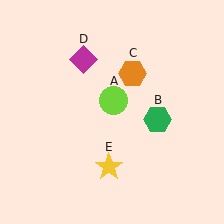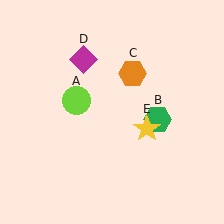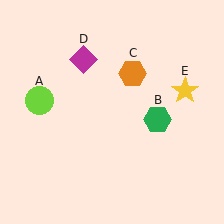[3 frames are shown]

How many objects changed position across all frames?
2 objects changed position: lime circle (object A), yellow star (object E).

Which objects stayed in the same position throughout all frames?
Green hexagon (object B) and orange hexagon (object C) and magenta diamond (object D) remained stationary.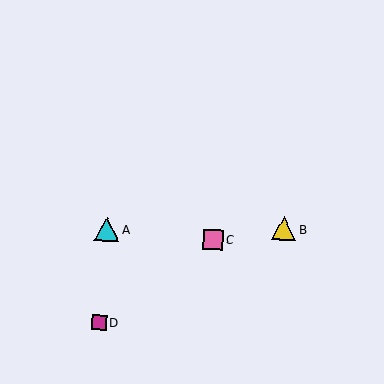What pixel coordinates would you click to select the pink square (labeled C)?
Click at (213, 240) to select the pink square C.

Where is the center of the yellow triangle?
The center of the yellow triangle is at (284, 228).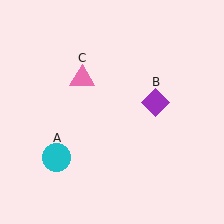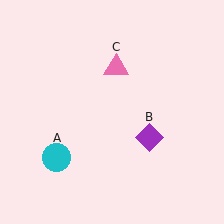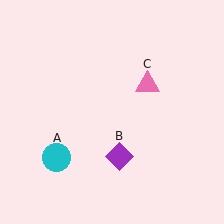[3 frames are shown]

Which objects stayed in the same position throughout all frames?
Cyan circle (object A) remained stationary.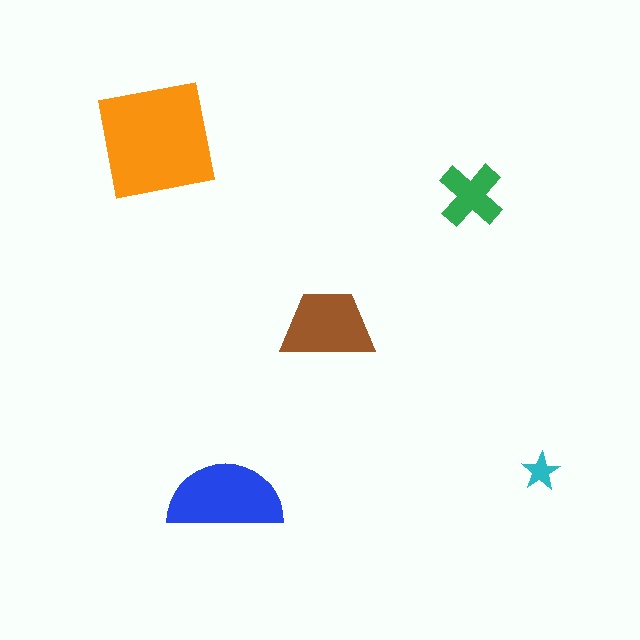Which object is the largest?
The orange square.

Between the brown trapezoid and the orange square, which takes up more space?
The orange square.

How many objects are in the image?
There are 5 objects in the image.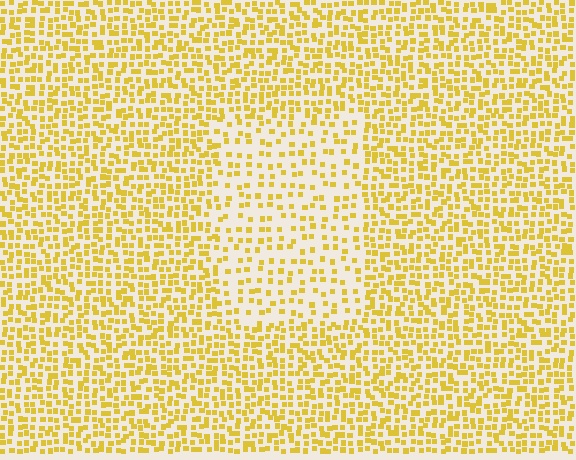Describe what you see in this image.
The image contains small yellow elements arranged at two different densities. A rectangle-shaped region is visible where the elements are less densely packed than the surrounding area.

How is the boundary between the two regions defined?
The boundary is defined by a change in element density (approximately 2.0x ratio). All elements are the same color, size, and shape.